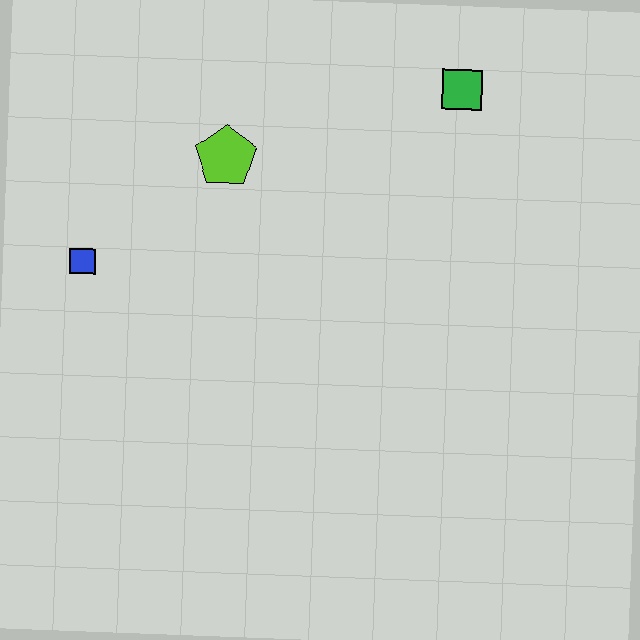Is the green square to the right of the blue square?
Yes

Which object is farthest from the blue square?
The green square is farthest from the blue square.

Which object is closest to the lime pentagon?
The blue square is closest to the lime pentagon.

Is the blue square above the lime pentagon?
No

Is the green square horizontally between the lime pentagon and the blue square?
No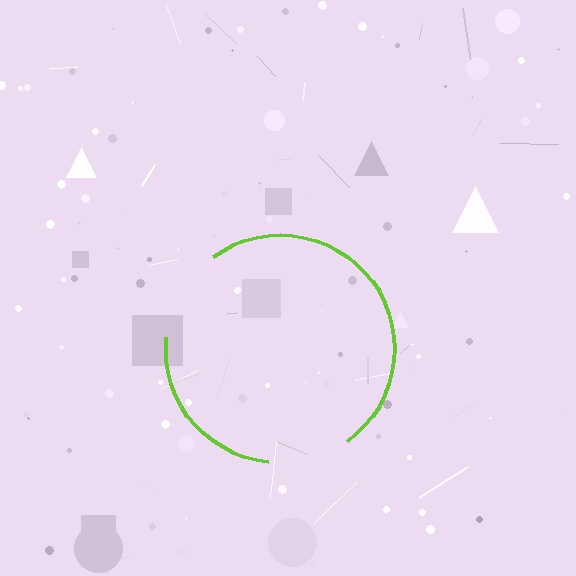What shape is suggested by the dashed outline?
The dashed outline suggests a circle.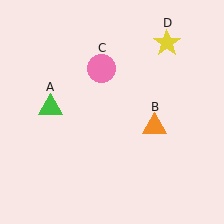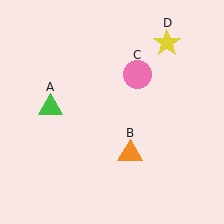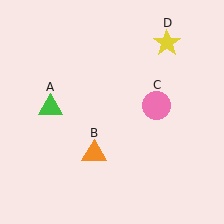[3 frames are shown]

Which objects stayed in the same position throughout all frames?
Green triangle (object A) and yellow star (object D) remained stationary.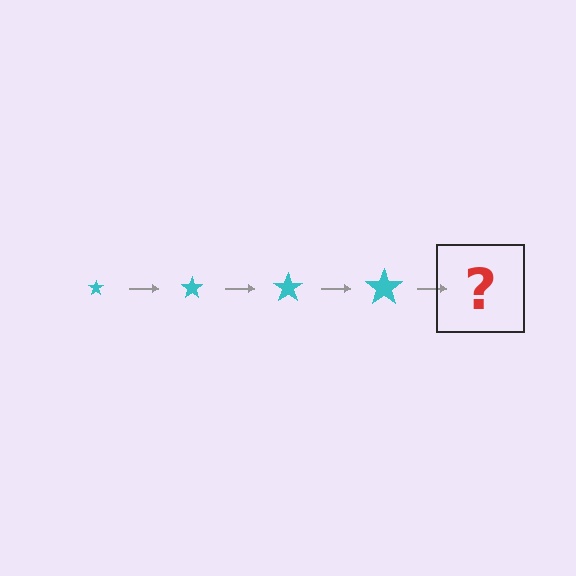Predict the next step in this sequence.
The next step is a cyan star, larger than the previous one.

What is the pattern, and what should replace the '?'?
The pattern is that the star gets progressively larger each step. The '?' should be a cyan star, larger than the previous one.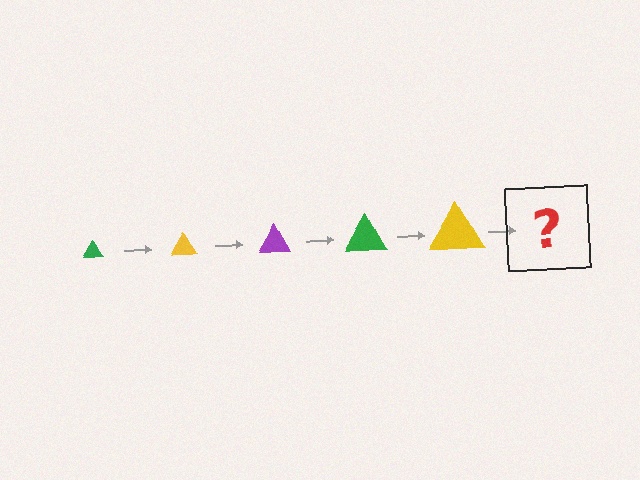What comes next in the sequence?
The next element should be a purple triangle, larger than the previous one.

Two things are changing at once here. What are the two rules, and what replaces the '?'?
The two rules are that the triangle grows larger each step and the color cycles through green, yellow, and purple. The '?' should be a purple triangle, larger than the previous one.